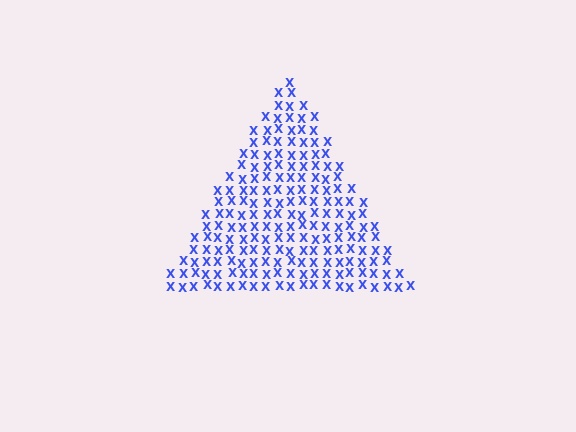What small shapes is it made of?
It is made of small letter X's.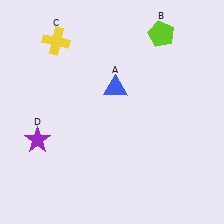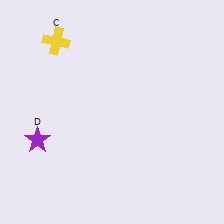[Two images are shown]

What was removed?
The lime pentagon (B), the blue triangle (A) were removed in Image 2.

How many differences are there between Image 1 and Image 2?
There are 2 differences between the two images.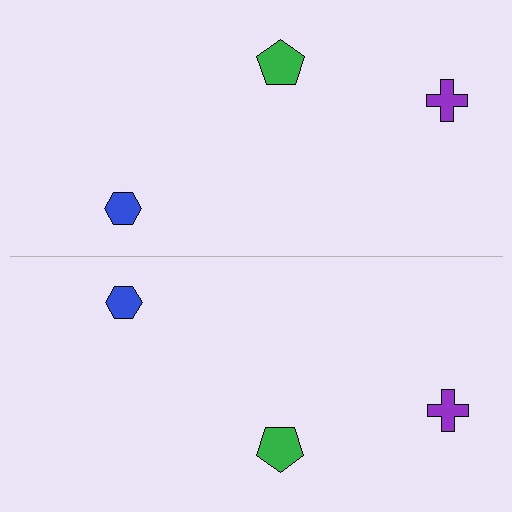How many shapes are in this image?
There are 6 shapes in this image.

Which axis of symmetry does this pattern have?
The pattern has a horizontal axis of symmetry running through the center of the image.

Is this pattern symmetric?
Yes, this pattern has bilateral (reflection) symmetry.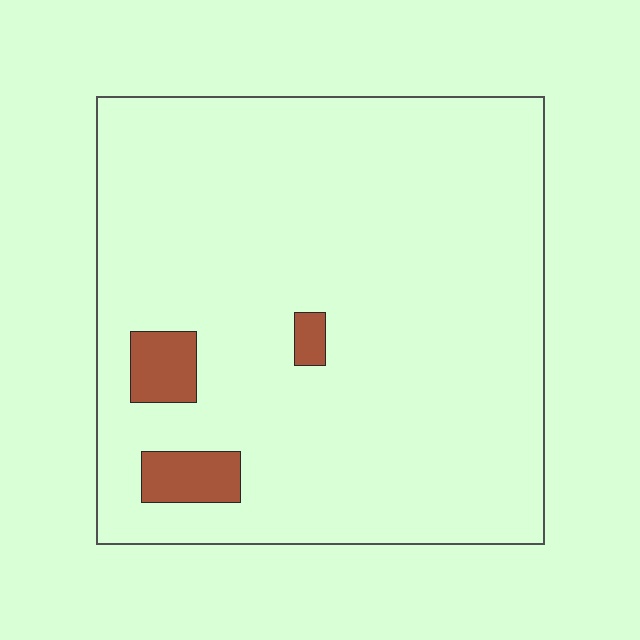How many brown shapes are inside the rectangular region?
3.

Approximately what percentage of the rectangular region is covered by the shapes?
Approximately 5%.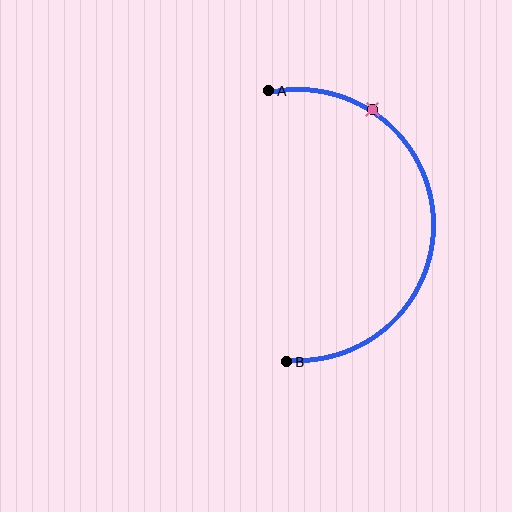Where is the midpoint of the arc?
The arc midpoint is the point on the curve farthest from the straight line joining A and B. It sits to the right of that line.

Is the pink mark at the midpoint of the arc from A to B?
No. The pink mark lies on the arc but is closer to endpoint A. The arc midpoint would be at the point on the curve equidistant along the arc from both A and B.